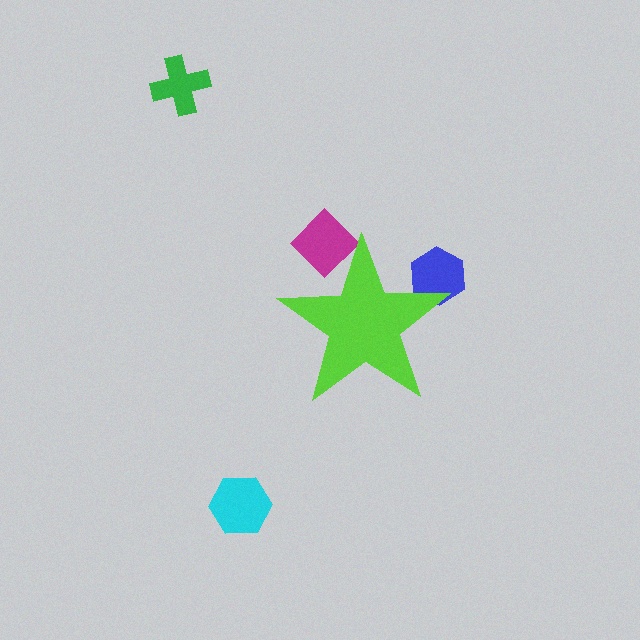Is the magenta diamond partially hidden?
Yes, the magenta diamond is partially hidden behind the lime star.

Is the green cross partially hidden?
No, the green cross is fully visible.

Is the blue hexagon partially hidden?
Yes, the blue hexagon is partially hidden behind the lime star.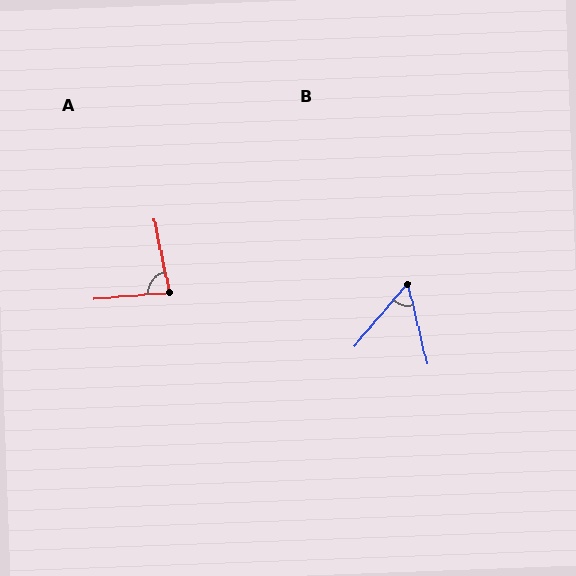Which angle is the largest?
A, at approximately 83 degrees.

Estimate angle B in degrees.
Approximately 55 degrees.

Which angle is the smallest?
B, at approximately 55 degrees.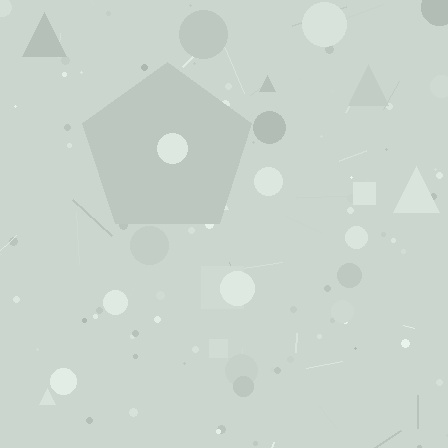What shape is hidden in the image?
A pentagon is hidden in the image.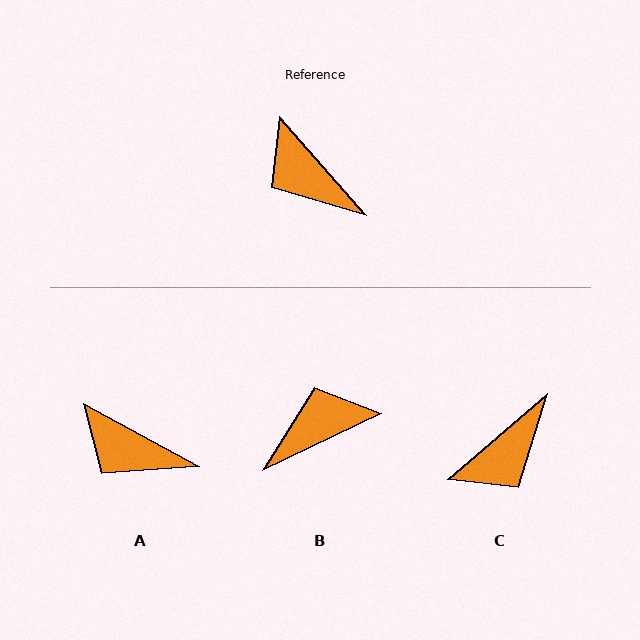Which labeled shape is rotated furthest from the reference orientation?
B, about 106 degrees away.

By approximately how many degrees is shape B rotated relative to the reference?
Approximately 106 degrees clockwise.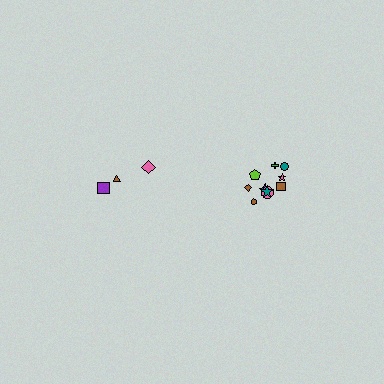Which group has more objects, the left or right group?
The right group.